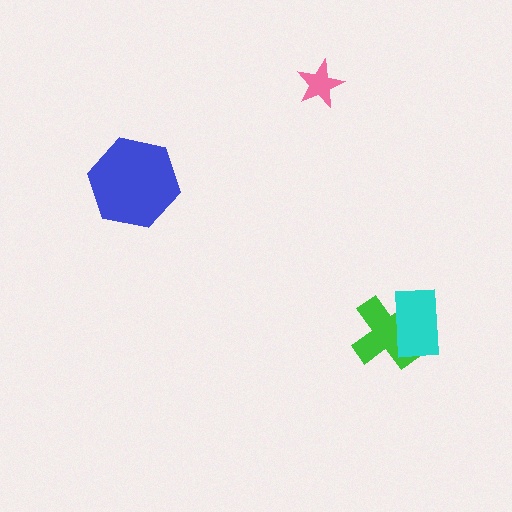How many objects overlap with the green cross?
1 object overlaps with the green cross.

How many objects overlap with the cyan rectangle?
1 object overlaps with the cyan rectangle.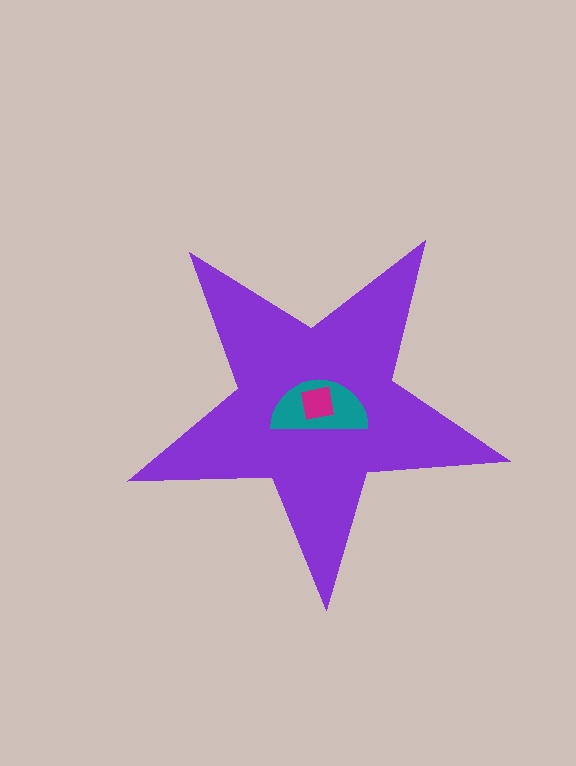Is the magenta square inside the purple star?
Yes.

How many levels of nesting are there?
3.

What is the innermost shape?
The magenta square.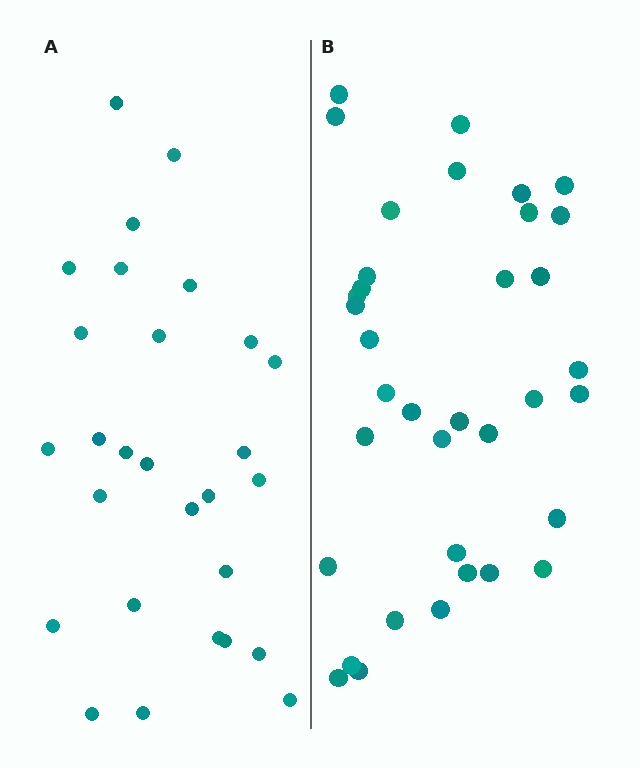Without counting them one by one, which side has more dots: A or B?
Region B (the right region) has more dots.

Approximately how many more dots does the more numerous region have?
Region B has roughly 8 or so more dots than region A.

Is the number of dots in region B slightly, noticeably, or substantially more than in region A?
Region B has noticeably more, but not dramatically so. The ratio is roughly 1.3 to 1.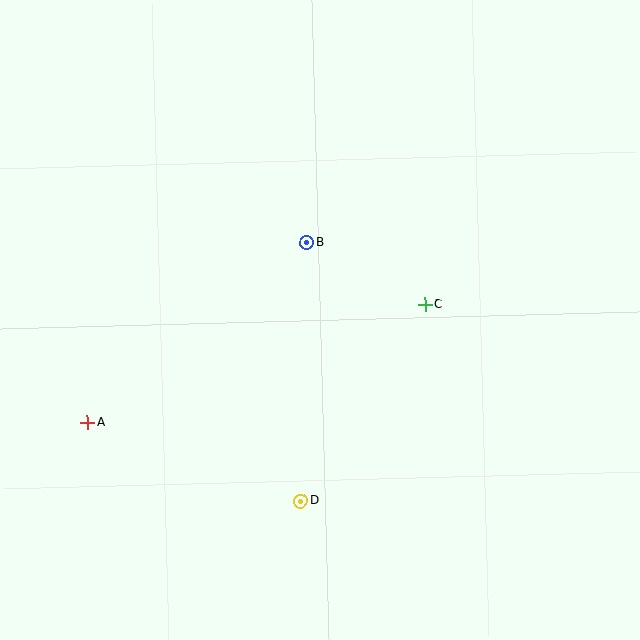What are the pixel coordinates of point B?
Point B is at (307, 243).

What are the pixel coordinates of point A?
Point A is at (87, 422).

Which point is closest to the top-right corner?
Point C is closest to the top-right corner.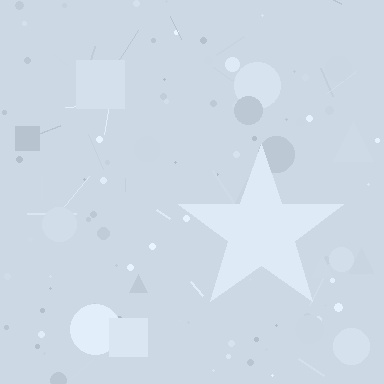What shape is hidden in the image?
A star is hidden in the image.